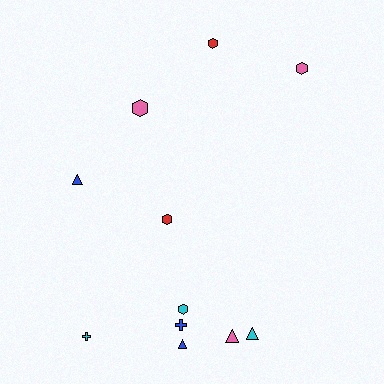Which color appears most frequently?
Cyan, with 3 objects.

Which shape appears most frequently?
Hexagon, with 5 objects.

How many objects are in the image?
There are 11 objects.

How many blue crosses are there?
There is 1 blue cross.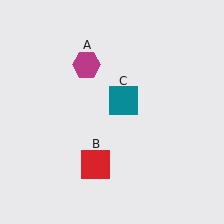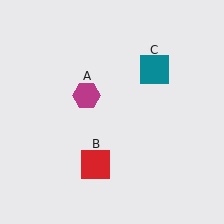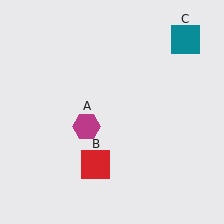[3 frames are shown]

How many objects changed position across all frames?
2 objects changed position: magenta hexagon (object A), teal square (object C).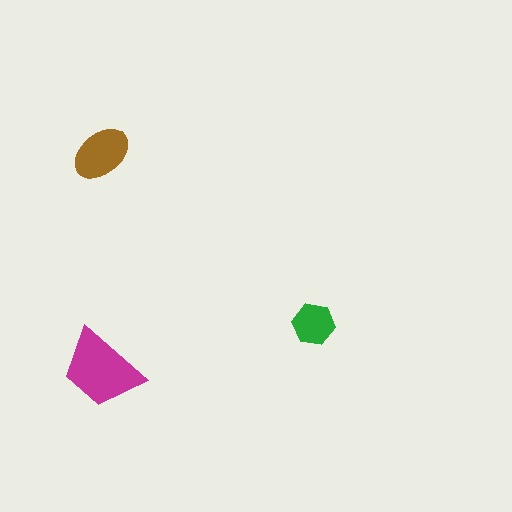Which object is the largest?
The magenta trapezoid.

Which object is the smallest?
The green hexagon.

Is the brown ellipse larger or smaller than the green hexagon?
Larger.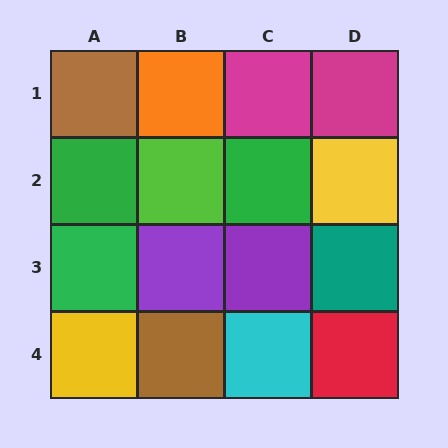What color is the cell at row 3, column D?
Teal.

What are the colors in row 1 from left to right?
Brown, orange, magenta, magenta.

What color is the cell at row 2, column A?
Green.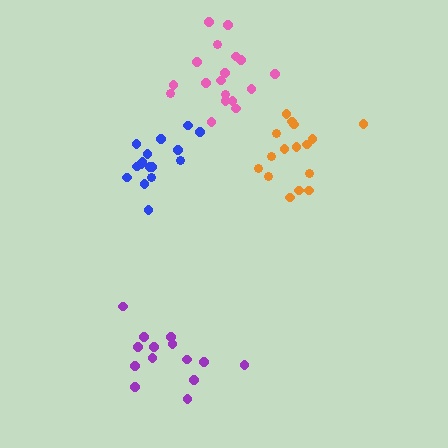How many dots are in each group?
Group 1: 16 dots, Group 2: 14 dots, Group 3: 18 dots, Group 4: 17 dots (65 total).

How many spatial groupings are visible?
There are 4 spatial groupings.